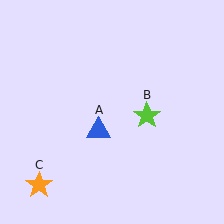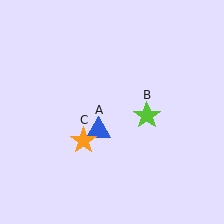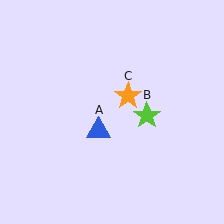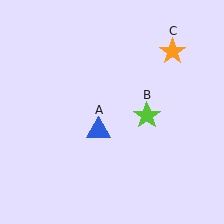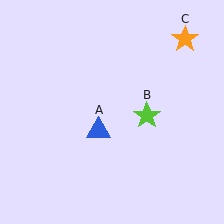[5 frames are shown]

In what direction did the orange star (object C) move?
The orange star (object C) moved up and to the right.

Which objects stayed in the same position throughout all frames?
Blue triangle (object A) and lime star (object B) remained stationary.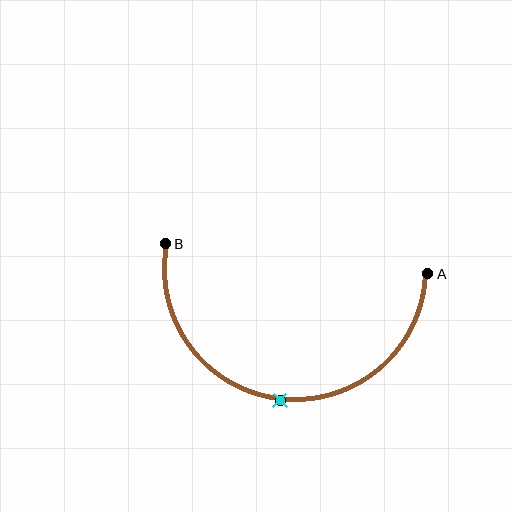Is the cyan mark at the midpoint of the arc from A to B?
Yes. The cyan mark lies on the arc at equal arc-length from both A and B — it is the arc midpoint.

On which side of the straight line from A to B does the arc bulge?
The arc bulges below the straight line connecting A and B.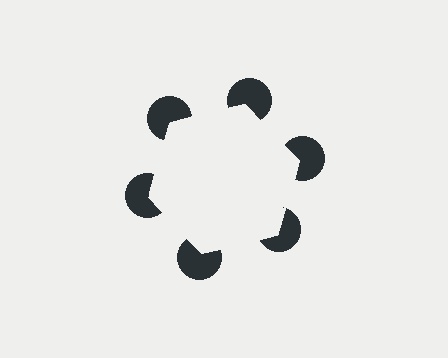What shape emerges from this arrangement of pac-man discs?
An illusory hexagon — its edges are inferred from the aligned wedge cuts in the pac-man discs, not physically drawn.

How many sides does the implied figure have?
6 sides.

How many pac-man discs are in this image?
There are 6 — one at each vertex of the illusory hexagon.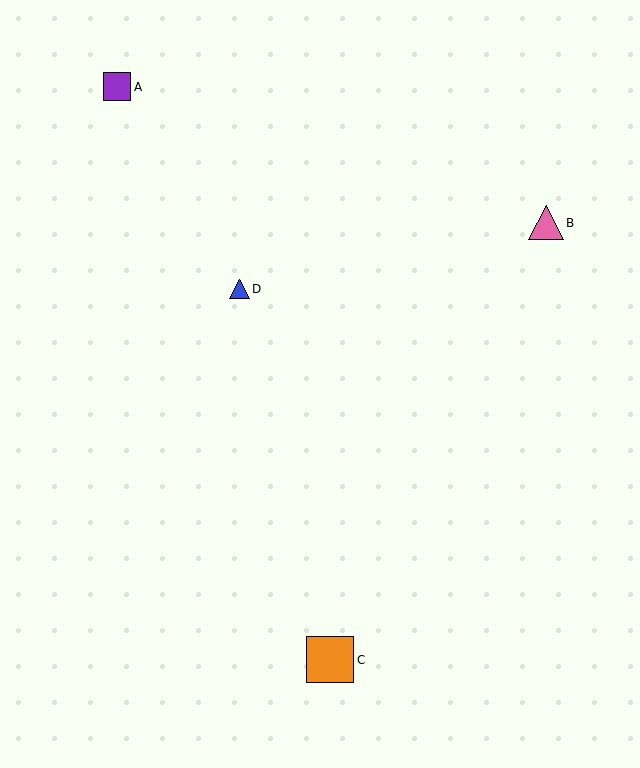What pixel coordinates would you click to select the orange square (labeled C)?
Click at (330, 660) to select the orange square C.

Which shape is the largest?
The orange square (labeled C) is the largest.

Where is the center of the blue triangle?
The center of the blue triangle is at (240, 289).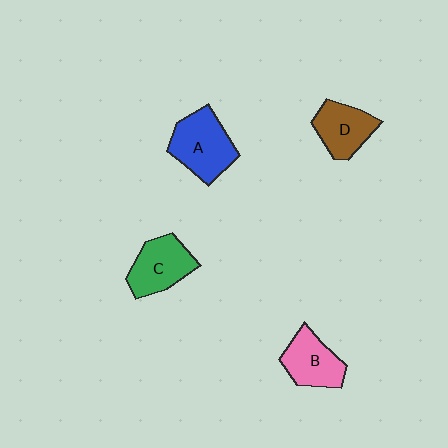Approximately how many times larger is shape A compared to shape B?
Approximately 1.3 times.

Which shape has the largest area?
Shape A (blue).